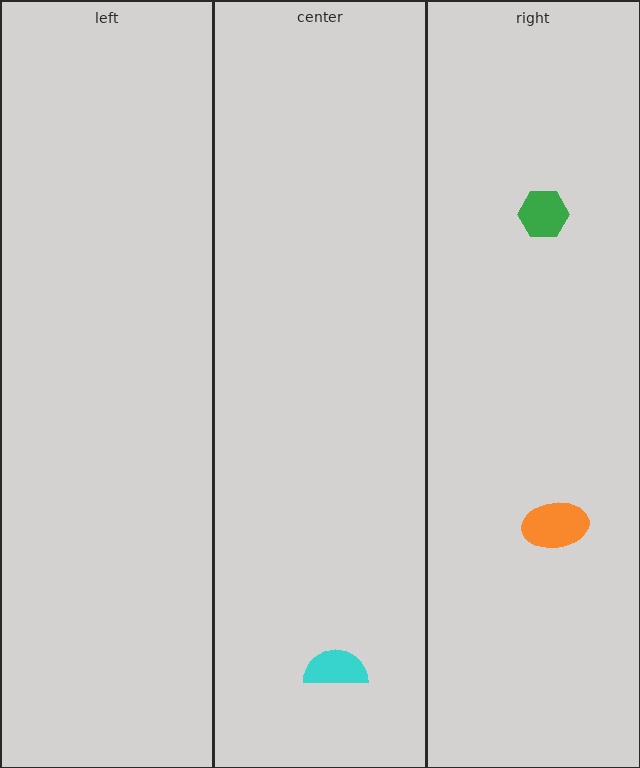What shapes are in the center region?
The cyan semicircle.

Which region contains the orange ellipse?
The right region.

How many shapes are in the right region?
2.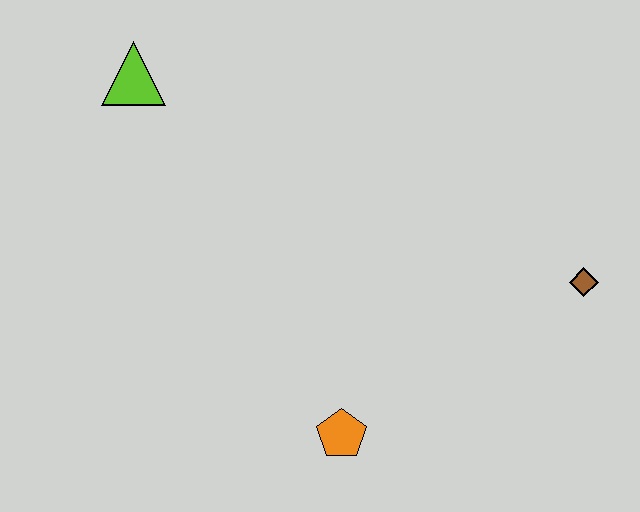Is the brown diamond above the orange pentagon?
Yes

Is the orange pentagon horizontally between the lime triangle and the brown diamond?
Yes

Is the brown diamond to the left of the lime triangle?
No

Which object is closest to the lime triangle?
The orange pentagon is closest to the lime triangle.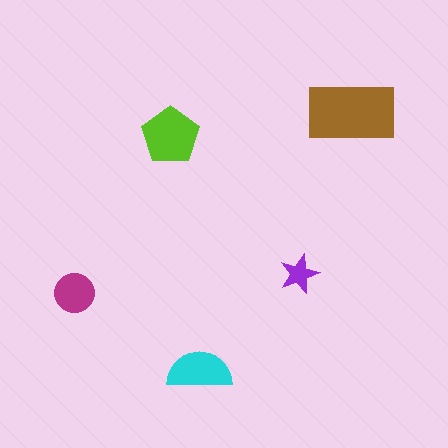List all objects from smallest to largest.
The purple star, the magenta circle, the cyan semicircle, the lime pentagon, the brown rectangle.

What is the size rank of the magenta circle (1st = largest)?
4th.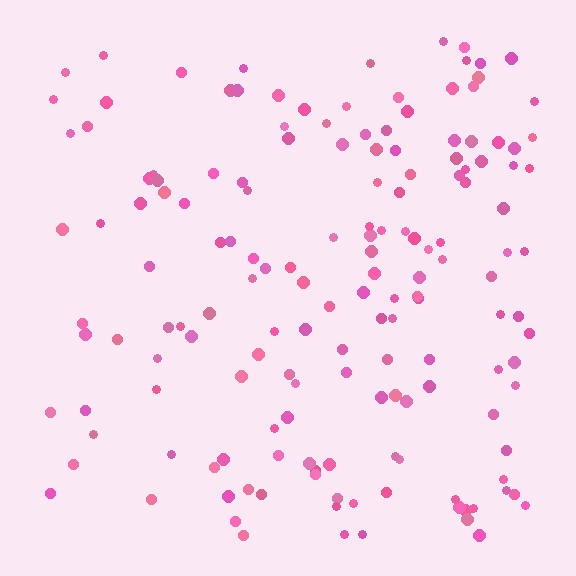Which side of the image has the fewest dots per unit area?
The left.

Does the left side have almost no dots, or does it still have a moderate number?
Still a moderate number, just noticeably fewer than the right.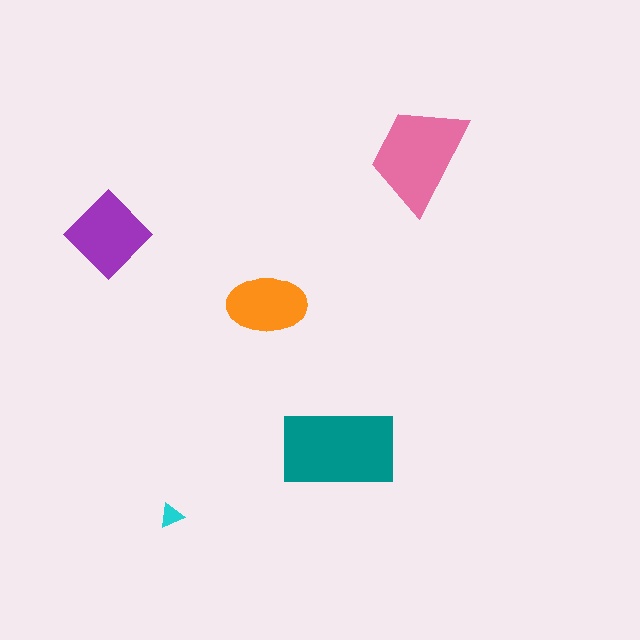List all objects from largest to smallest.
The teal rectangle, the pink trapezoid, the purple diamond, the orange ellipse, the cyan triangle.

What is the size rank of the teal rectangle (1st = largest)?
1st.